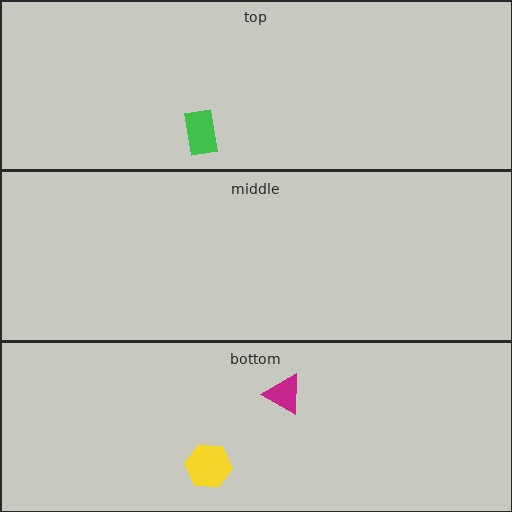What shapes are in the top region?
The green rectangle.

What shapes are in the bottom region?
The magenta triangle, the yellow hexagon.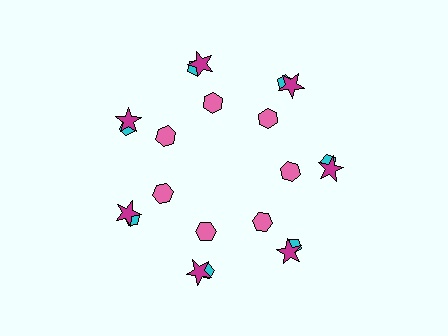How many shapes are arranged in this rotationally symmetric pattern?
There are 21 shapes, arranged in 7 groups of 3.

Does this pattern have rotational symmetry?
Yes, this pattern has 7-fold rotational symmetry. It looks the same after rotating 51 degrees around the center.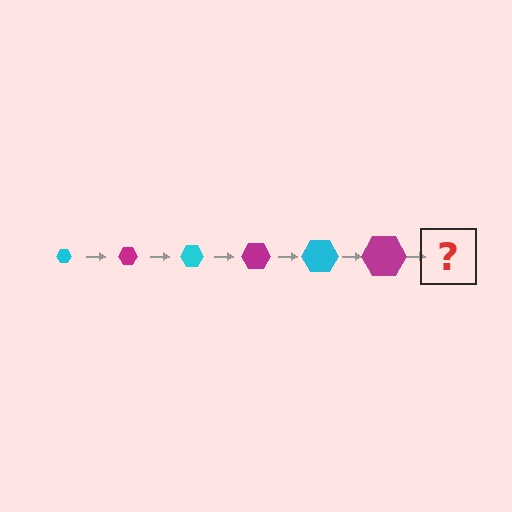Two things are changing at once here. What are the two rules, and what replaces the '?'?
The two rules are that the hexagon grows larger each step and the color cycles through cyan and magenta. The '?' should be a cyan hexagon, larger than the previous one.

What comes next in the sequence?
The next element should be a cyan hexagon, larger than the previous one.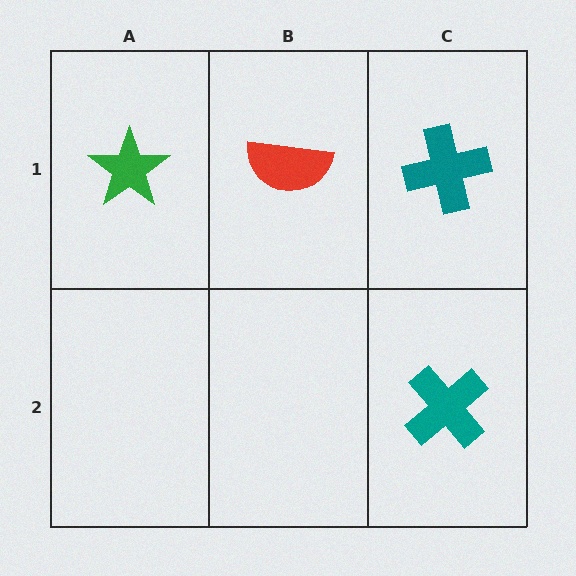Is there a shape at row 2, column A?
No, that cell is empty.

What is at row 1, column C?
A teal cross.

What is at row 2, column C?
A teal cross.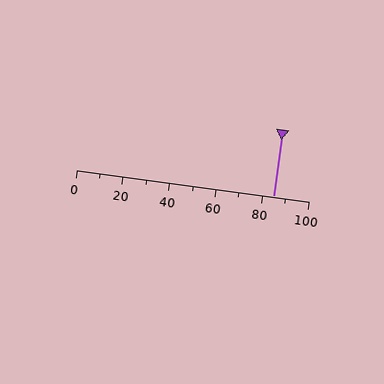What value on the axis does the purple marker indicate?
The marker indicates approximately 85.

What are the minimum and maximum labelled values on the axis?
The axis runs from 0 to 100.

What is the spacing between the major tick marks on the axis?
The major ticks are spaced 20 apart.